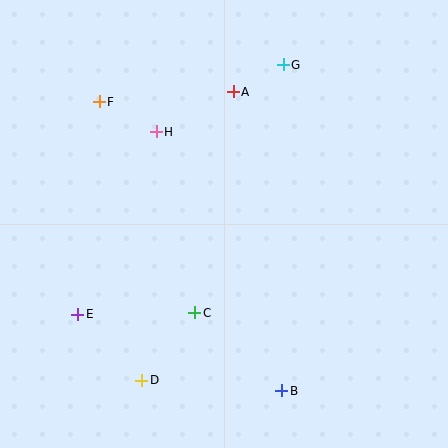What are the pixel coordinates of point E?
Point E is at (78, 314).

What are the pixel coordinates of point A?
Point A is at (233, 92).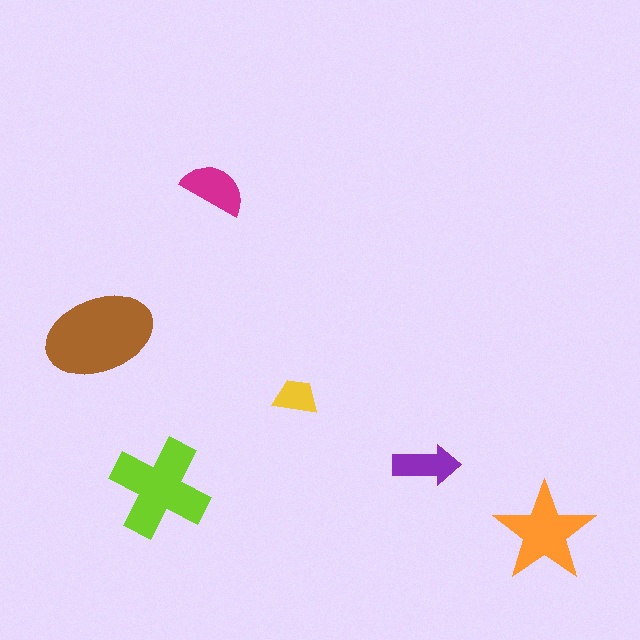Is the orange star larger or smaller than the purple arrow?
Larger.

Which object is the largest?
The brown ellipse.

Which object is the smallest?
The yellow trapezoid.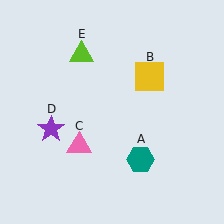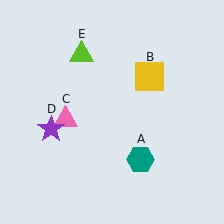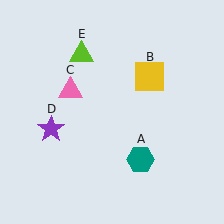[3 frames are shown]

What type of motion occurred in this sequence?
The pink triangle (object C) rotated clockwise around the center of the scene.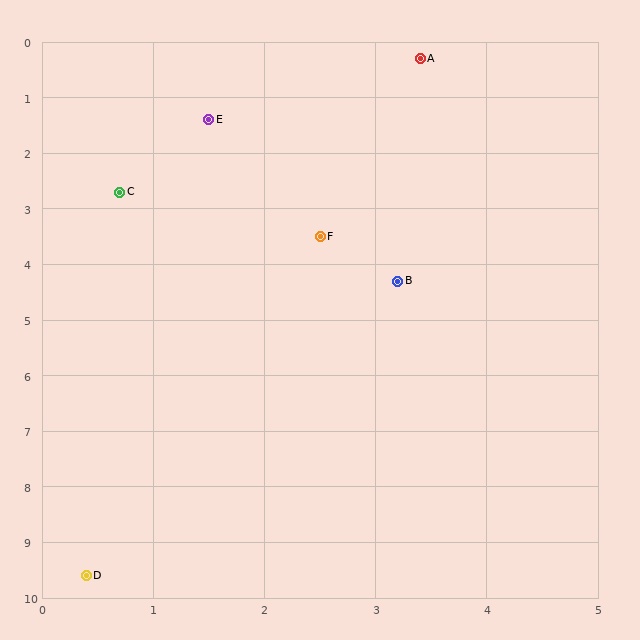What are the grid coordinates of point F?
Point F is at approximately (2.5, 3.5).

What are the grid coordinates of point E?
Point E is at approximately (1.5, 1.4).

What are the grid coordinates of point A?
Point A is at approximately (3.4, 0.3).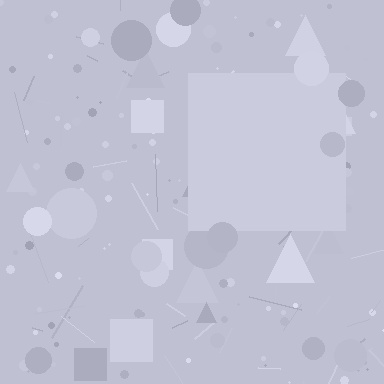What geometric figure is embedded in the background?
A square is embedded in the background.